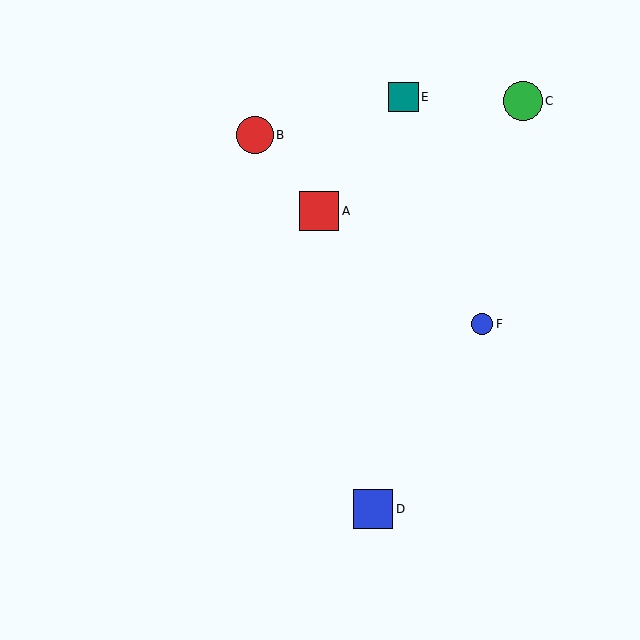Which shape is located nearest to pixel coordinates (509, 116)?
The green circle (labeled C) at (523, 101) is nearest to that location.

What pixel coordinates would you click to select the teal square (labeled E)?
Click at (403, 97) to select the teal square E.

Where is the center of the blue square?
The center of the blue square is at (373, 509).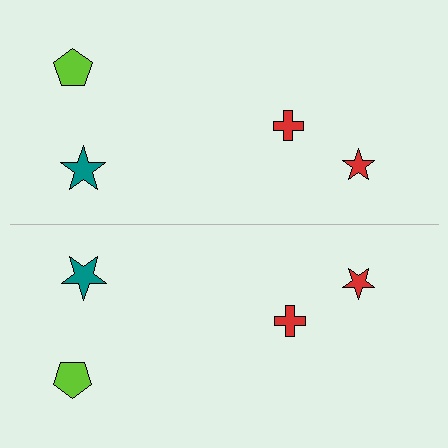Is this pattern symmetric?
Yes, this pattern has bilateral (reflection) symmetry.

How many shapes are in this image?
There are 8 shapes in this image.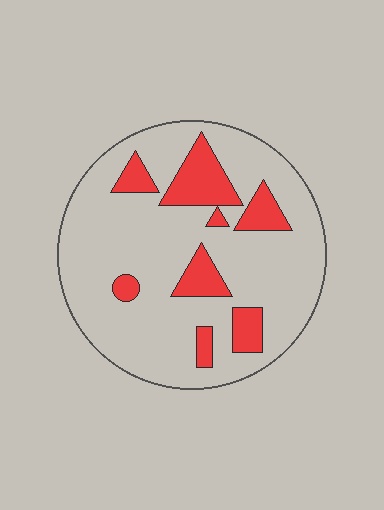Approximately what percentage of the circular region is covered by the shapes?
Approximately 20%.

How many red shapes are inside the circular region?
8.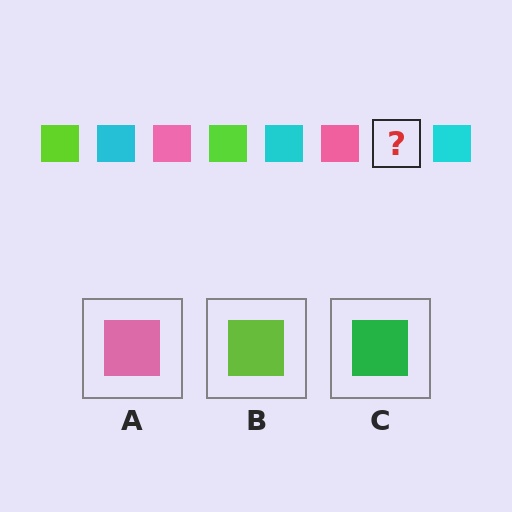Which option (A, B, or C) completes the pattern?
B.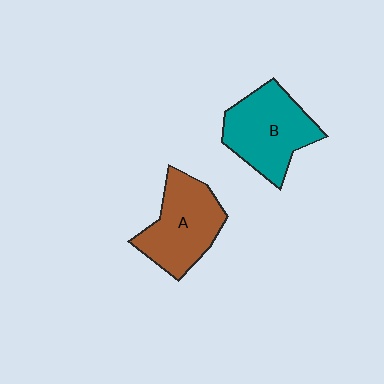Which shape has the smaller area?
Shape A (brown).